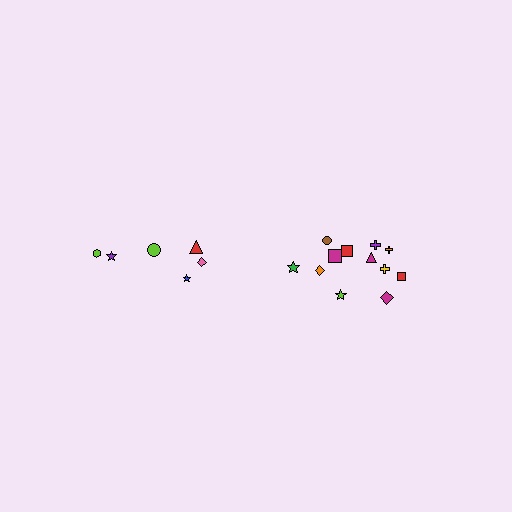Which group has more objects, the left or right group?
The right group.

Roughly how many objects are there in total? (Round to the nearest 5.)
Roughly 20 objects in total.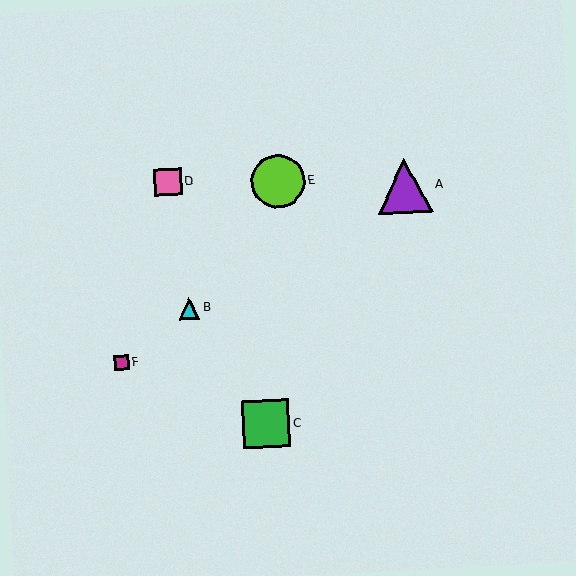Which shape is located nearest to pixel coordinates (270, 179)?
The lime circle (labeled E) at (278, 181) is nearest to that location.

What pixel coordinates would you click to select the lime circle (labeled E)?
Click at (278, 181) to select the lime circle E.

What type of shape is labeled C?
Shape C is a green square.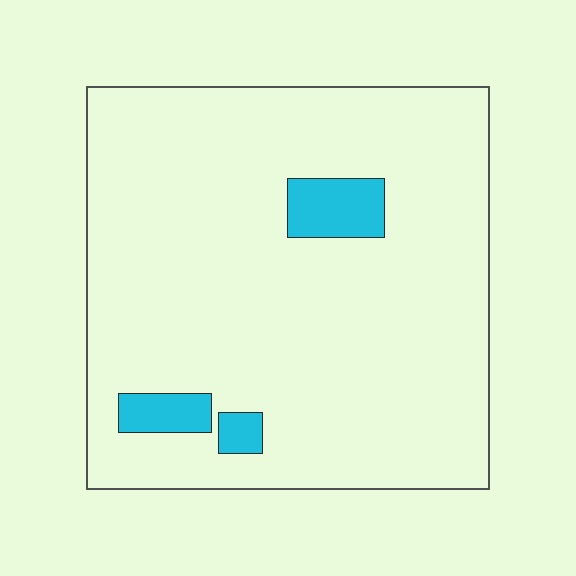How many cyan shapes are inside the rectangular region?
3.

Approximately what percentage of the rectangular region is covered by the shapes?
Approximately 5%.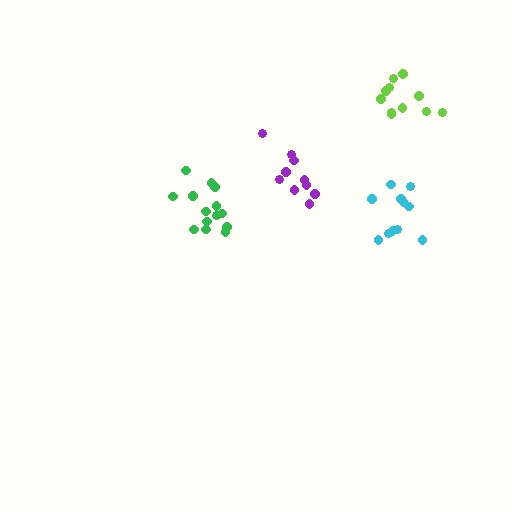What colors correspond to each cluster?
The clusters are colored: lime, cyan, green, purple.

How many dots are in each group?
Group 1: 11 dots, Group 2: 11 dots, Group 3: 14 dots, Group 4: 10 dots (46 total).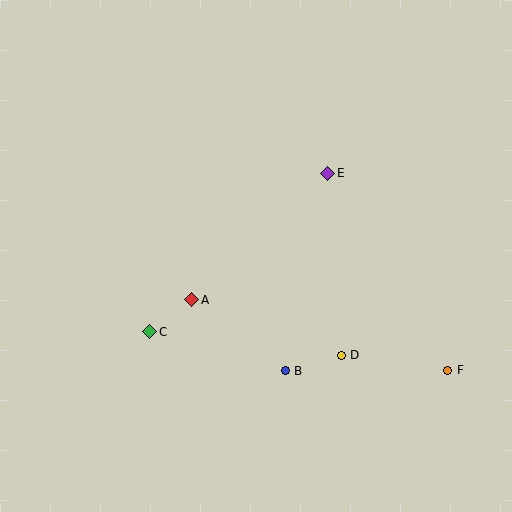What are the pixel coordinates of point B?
Point B is at (285, 371).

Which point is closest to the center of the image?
Point A at (192, 300) is closest to the center.